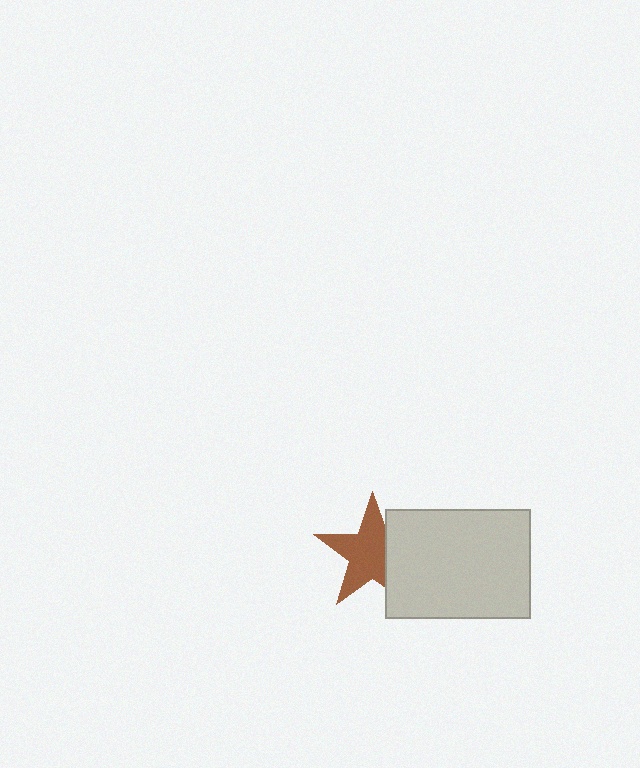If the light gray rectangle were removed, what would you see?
You would see the complete brown star.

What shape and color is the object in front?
The object in front is a light gray rectangle.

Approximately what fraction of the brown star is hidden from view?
Roughly 30% of the brown star is hidden behind the light gray rectangle.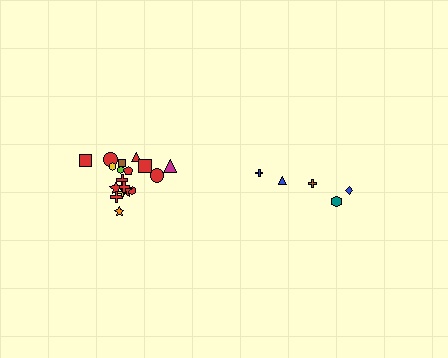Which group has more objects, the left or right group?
The left group.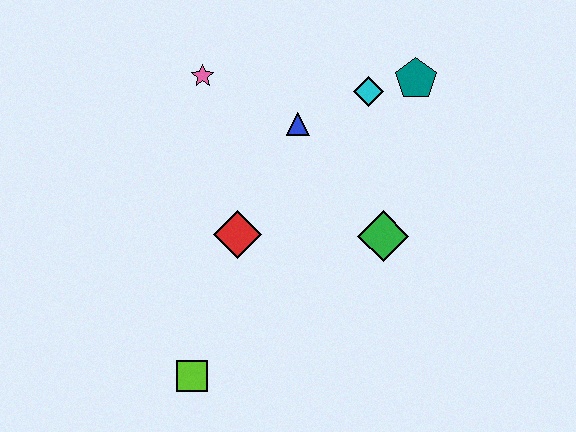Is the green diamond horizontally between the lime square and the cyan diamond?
No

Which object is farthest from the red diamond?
The teal pentagon is farthest from the red diamond.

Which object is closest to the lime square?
The red diamond is closest to the lime square.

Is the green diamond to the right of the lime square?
Yes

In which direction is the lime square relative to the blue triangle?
The lime square is below the blue triangle.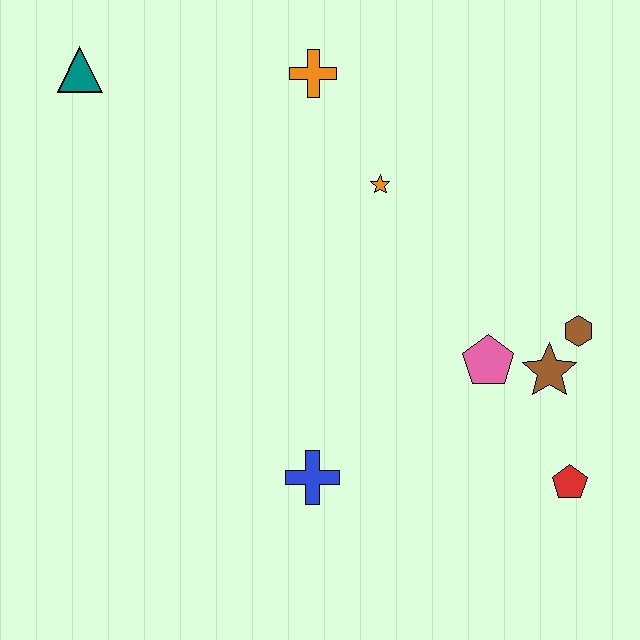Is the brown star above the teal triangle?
No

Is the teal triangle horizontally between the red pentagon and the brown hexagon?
No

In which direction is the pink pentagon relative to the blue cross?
The pink pentagon is to the right of the blue cross.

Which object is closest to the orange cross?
The orange star is closest to the orange cross.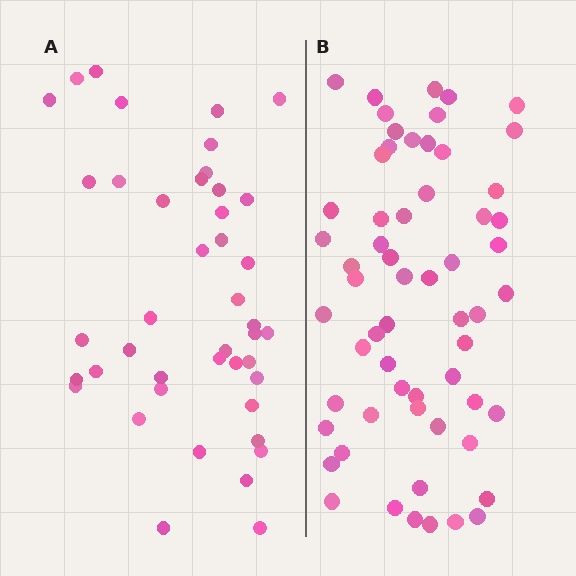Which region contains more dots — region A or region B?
Region B (the right region) has more dots.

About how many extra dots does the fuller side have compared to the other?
Region B has approximately 15 more dots than region A.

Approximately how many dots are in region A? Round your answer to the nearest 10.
About 40 dots. (The exact count is 43, which rounds to 40.)